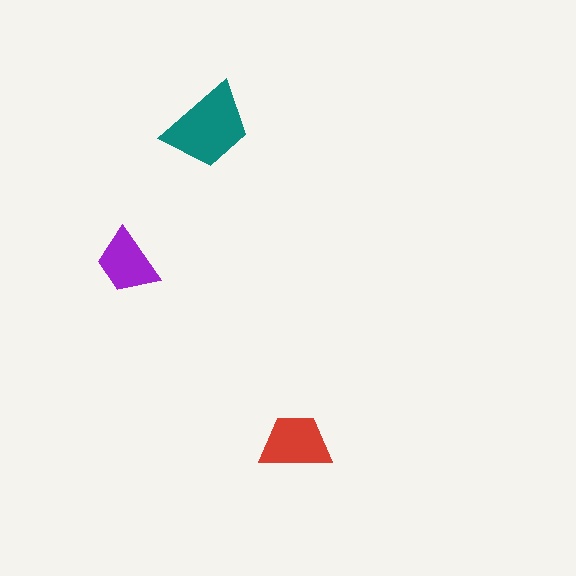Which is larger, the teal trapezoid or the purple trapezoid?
The teal one.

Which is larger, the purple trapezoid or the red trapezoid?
The red one.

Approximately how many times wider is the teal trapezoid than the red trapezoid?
About 1.5 times wider.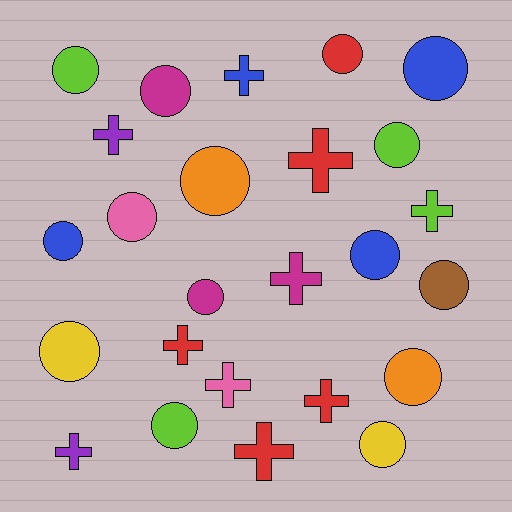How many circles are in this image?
There are 15 circles.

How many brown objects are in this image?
There is 1 brown object.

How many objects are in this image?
There are 25 objects.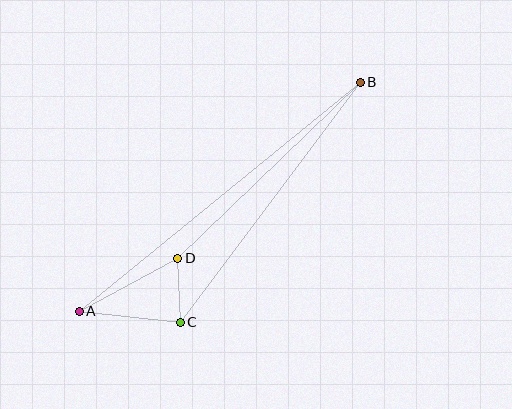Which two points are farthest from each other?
Points A and B are farthest from each other.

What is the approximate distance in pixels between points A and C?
The distance between A and C is approximately 102 pixels.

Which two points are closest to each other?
Points C and D are closest to each other.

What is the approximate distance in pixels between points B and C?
The distance between B and C is approximately 300 pixels.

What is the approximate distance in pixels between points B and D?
The distance between B and D is approximately 253 pixels.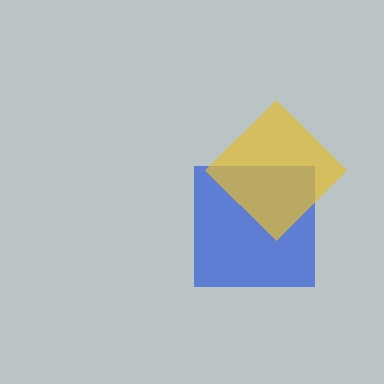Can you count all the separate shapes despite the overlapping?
Yes, there are 2 separate shapes.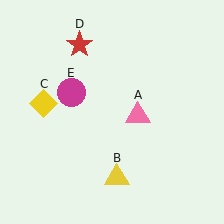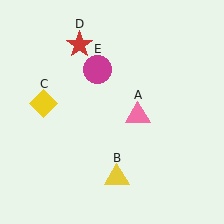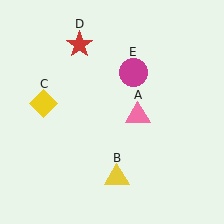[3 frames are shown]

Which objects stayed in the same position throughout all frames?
Pink triangle (object A) and yellow triangle (object B) and yellow diamond (object C) and red star (object D) remained stationary.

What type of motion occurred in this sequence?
The magenta circle (object E) rotated clockwise around the center of the scene.